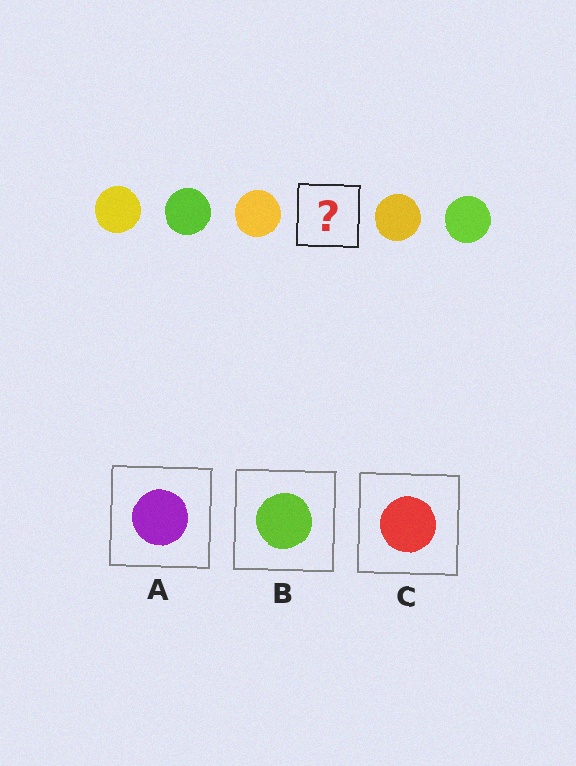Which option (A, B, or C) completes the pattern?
B.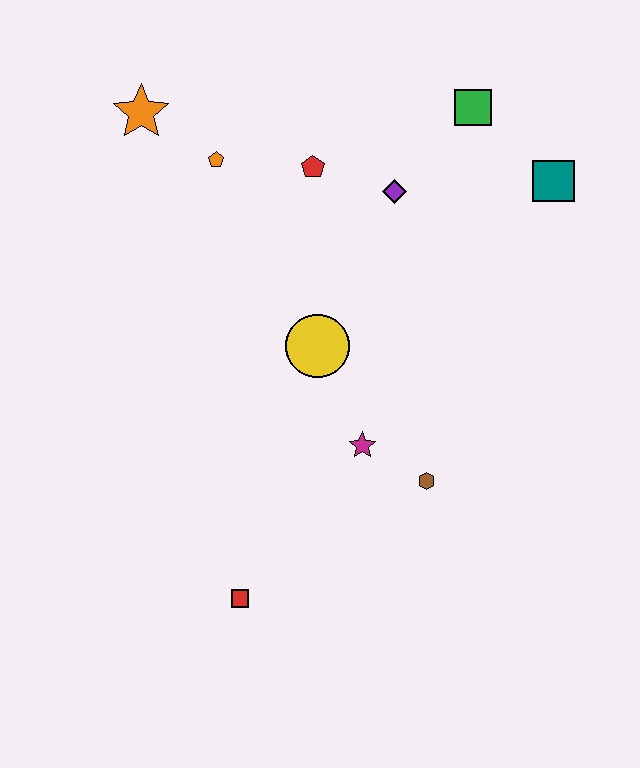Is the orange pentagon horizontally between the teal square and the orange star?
Yes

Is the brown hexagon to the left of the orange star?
No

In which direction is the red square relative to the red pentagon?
The red square is below the red pentagon.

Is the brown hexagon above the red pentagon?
No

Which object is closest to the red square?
The magenta star is closest to the red square.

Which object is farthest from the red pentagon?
The red square is farthest from the red pentagon.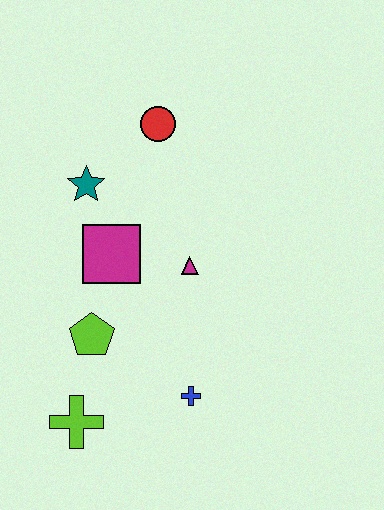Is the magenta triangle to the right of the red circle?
Yes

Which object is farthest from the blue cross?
The red circle is farthest from the blue cross.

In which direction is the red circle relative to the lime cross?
The red circle is above the lime cross.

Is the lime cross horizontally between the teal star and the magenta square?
No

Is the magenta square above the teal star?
No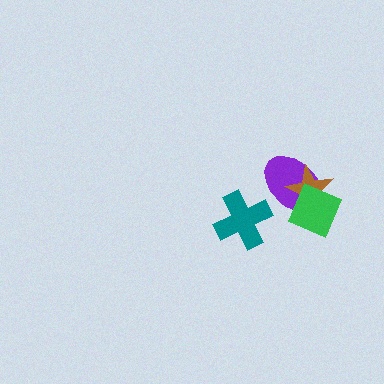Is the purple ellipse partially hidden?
Yes, it is partially covered by another shape.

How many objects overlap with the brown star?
2 objects overlap with the brown star.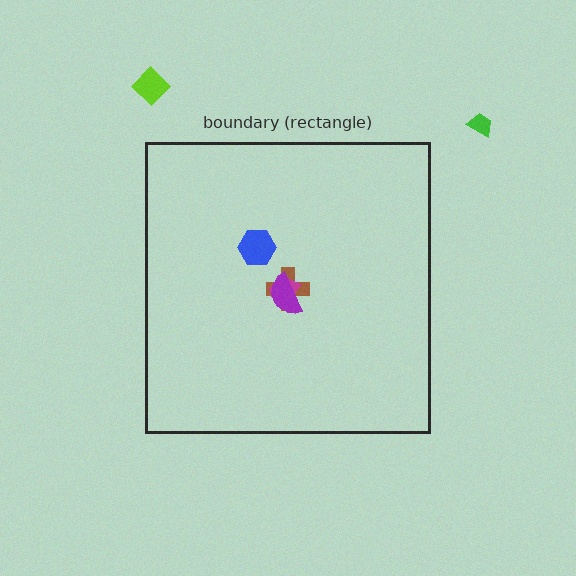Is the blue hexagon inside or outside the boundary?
Inside.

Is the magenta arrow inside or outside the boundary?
Inside.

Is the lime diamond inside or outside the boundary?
Outside.